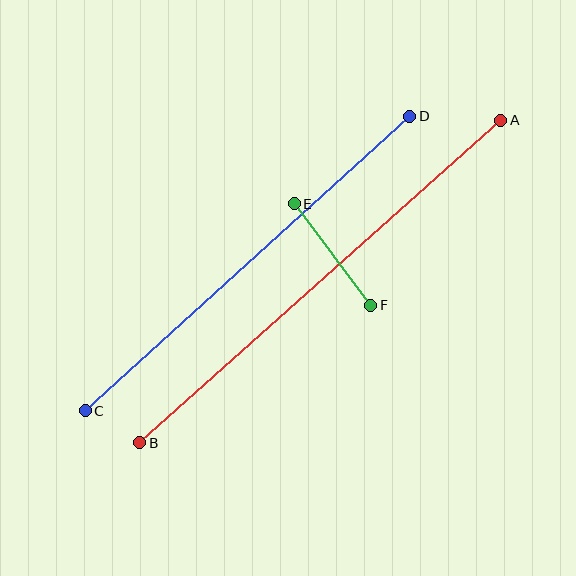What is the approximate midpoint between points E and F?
The midpoint is at approximately (332, 254) pixels.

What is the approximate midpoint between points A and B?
The midpoint is at approximately (320, 281) pixels.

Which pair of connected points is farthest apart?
Points A and B are farthest apart.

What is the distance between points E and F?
The distance is approximately 128 pixels.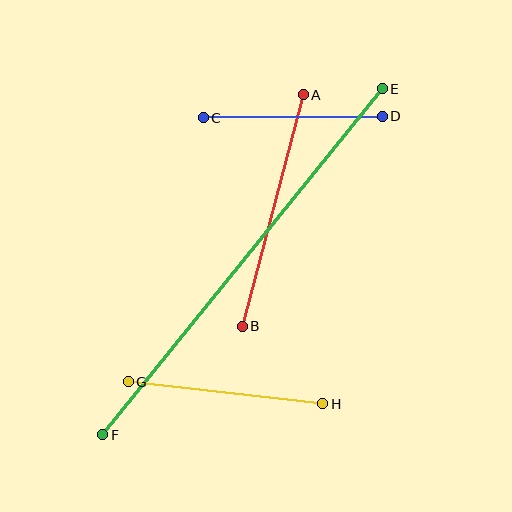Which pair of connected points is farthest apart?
Points E and F are farthest apart.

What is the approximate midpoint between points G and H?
The midpoint is at approximately (226, 393) pixels.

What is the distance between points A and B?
The distance is approximately 240 pixels.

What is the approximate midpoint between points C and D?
The midpoint is at approximately (293, 117) pixels.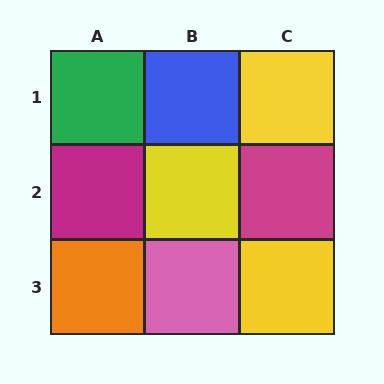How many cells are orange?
1 cell is orange.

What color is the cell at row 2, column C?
Magenta.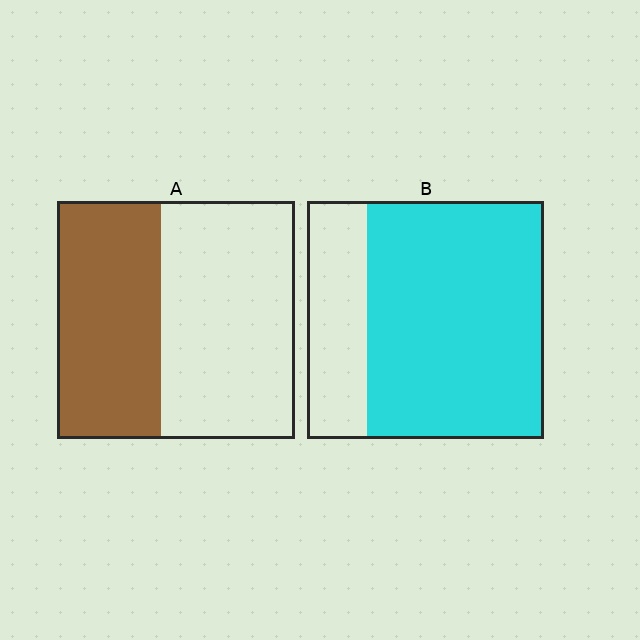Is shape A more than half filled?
No.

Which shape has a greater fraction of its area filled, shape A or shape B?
Shape B.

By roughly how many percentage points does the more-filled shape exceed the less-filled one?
By roughly 30 percentage points (B over A).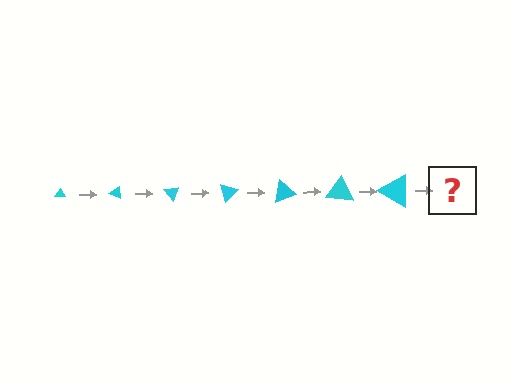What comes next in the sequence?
The next element should be a triangle, larger than the previous one and rotated 175 degrees from the start.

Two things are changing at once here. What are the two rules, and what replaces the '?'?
The two rules are that the triangle grows larger each step and it rotates 25 degrees each step. The '?' should be a triangle, larger than the previous one and rotated 175 degrees from the start.